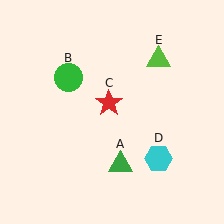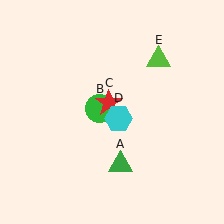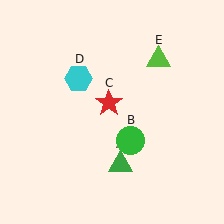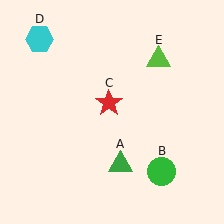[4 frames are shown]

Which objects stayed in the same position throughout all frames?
Green triangle (object A) and red star (object C) and lime triangle (object E) remained stationary.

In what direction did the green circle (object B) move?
The green circle (object B) moved down and to the right.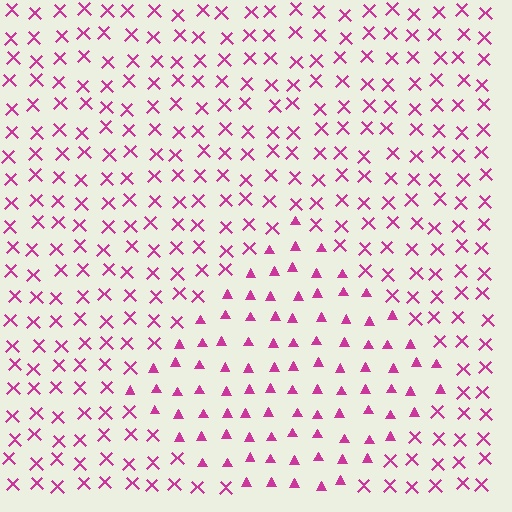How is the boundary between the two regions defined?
The boundary is defined by a change in element shape: triangles inside vs. X marks outside. All elements share the same color and spacing.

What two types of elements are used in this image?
The image uses triangles inside the diamond region and X marks outside it.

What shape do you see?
I see a diamond.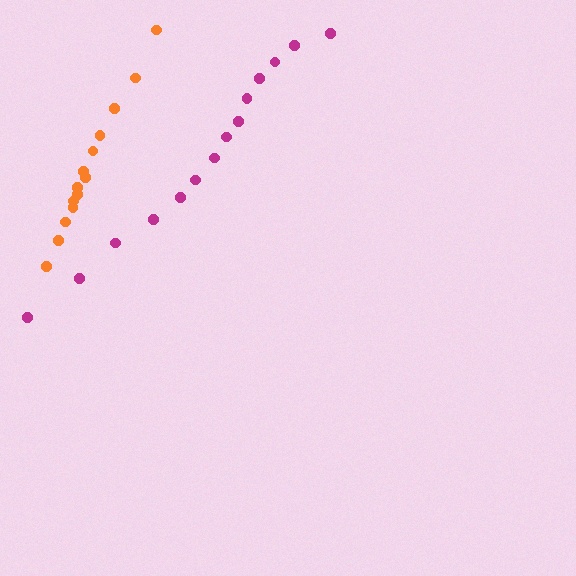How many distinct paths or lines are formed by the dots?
There are 2 distinct paths.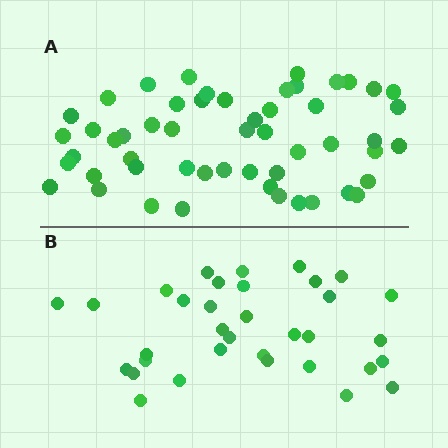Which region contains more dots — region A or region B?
Region A (the top region) has more dots.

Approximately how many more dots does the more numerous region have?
Region A has approximately 20 more dots than region B.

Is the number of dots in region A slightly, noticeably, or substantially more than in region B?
Region A has substantially more. The ratio is roughly 1.6 to 1.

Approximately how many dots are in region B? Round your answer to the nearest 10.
About 30 dots. (The exact count is 34, which rounds to 30.)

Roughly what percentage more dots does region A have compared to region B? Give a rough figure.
About 55% more.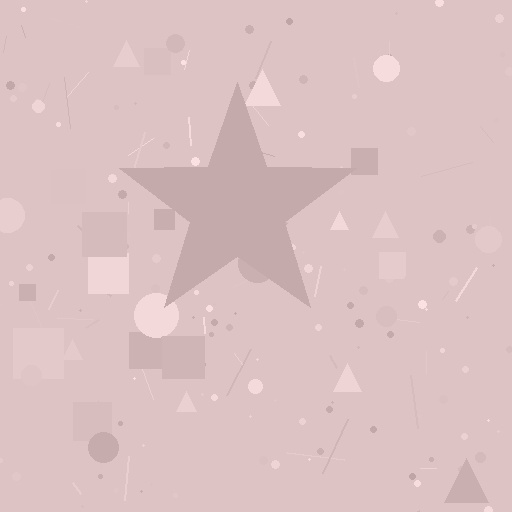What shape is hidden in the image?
A star is hidden in the image.